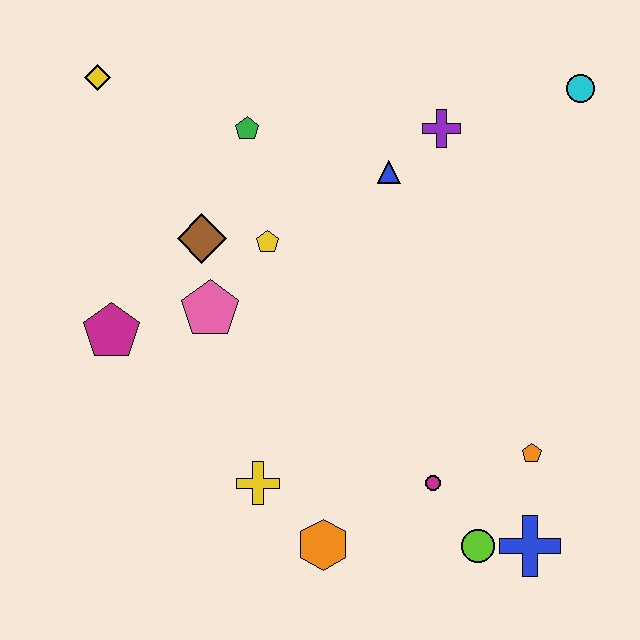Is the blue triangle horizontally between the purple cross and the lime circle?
No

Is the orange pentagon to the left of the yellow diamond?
No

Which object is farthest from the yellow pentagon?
The blue cross is farthest from the yellow pentagon.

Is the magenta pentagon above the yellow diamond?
No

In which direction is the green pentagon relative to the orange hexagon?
The green pentagon is above the orange hexagon.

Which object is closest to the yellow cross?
The orange hexagon is closest to the yellow cross.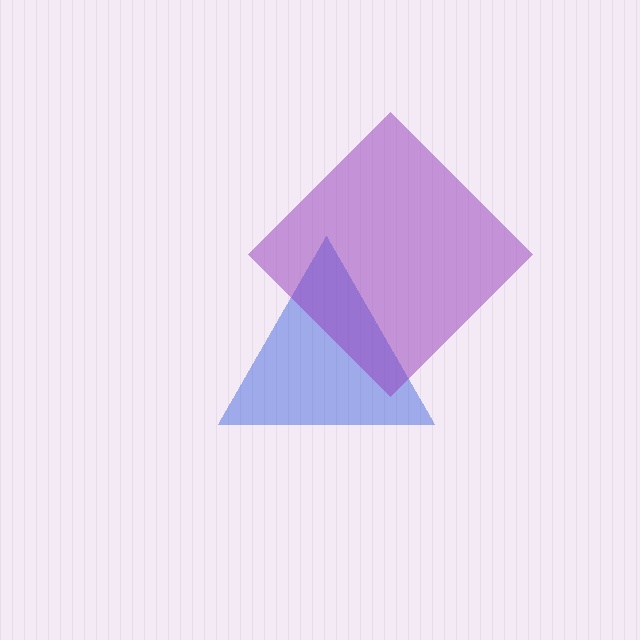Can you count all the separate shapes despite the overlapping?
Yes, there are 2 separate shapes.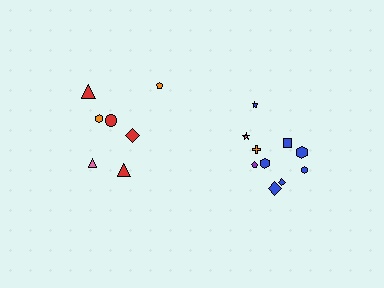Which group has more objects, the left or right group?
The right group.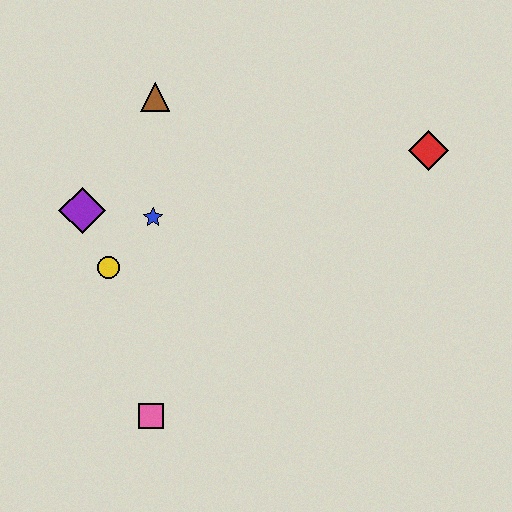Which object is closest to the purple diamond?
The yellow circle is closest to the purple diamond.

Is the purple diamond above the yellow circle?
Yes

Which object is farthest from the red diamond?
The pink square is farthest from the red diamond.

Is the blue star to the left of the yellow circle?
No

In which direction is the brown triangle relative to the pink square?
The brown triangle is above the pink square.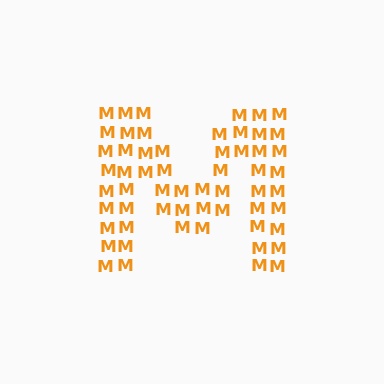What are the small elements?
The small elements are letter M's.